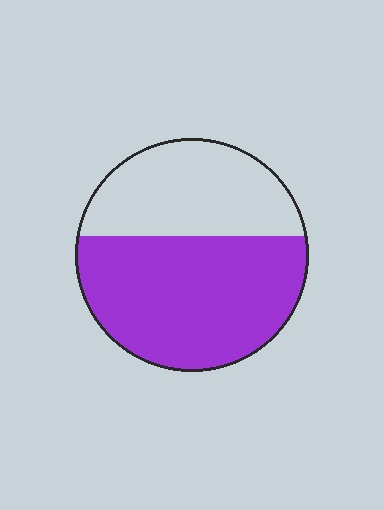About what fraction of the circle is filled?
About three fifths (3/5).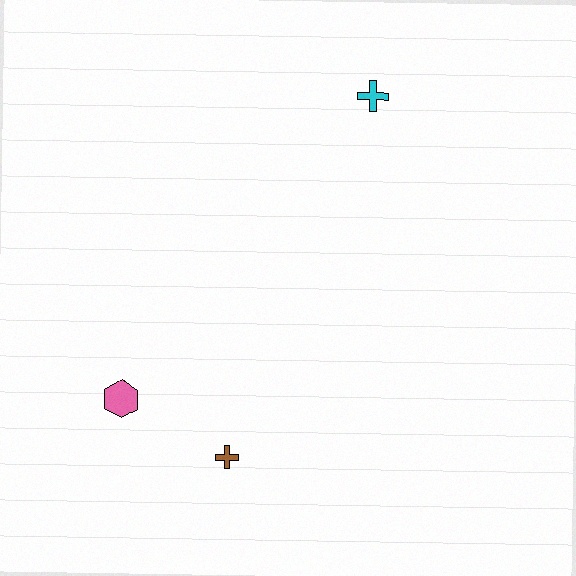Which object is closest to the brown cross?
The pink hexagon is closest to the brown cross.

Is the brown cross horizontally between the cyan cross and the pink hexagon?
Yes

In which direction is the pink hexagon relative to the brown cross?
The pink hexagon is to the left of the brown cross.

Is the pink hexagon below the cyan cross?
Yes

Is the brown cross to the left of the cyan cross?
Yes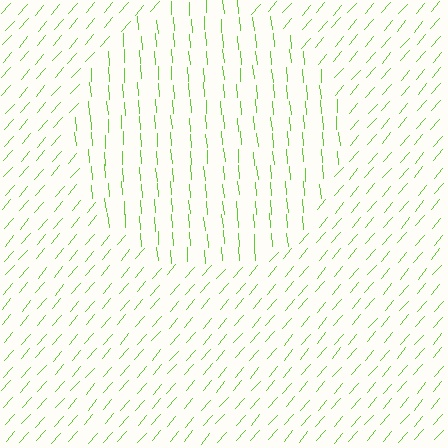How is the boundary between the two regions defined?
The boundary is defined purely by a change in line orientation (approximately 45 degrees difference). All lines are the same color and thickness.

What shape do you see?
I see a circle.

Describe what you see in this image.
The image is filled with small lime line segments. A circle region in the image has lines oriented differently from the surrounding lines, creating a visible texture boundary.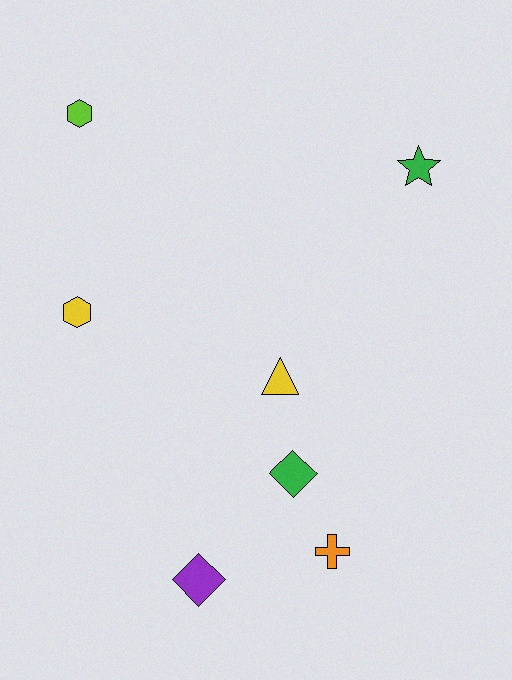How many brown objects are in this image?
There are no brown objects.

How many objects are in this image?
There are 7 objects.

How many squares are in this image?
There are no squares.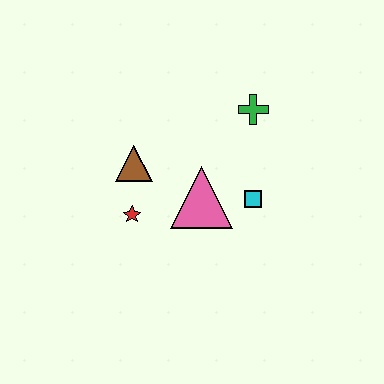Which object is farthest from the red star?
The green cross is farthest from the red star.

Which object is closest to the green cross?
The cyan square is closest to the green cross.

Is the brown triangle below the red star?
No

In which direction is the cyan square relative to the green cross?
The cyan square is below the green cross.